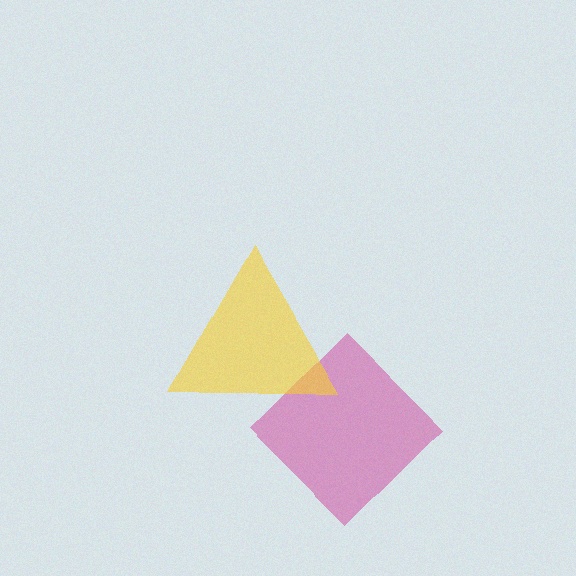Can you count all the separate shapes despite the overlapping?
Yes, there are 2 separate shapes.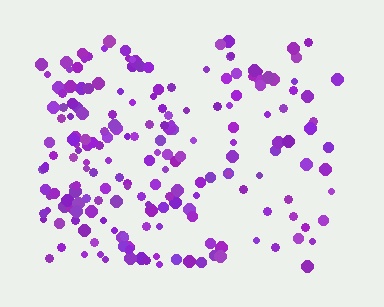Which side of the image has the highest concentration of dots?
The left.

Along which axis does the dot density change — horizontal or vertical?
Horizontal.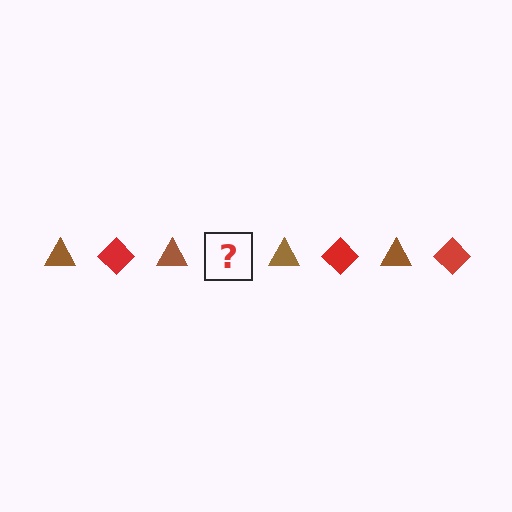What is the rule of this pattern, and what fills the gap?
The rule is that the pattern alternates between brown triangle and red diamond. The gap should be filled with a red diamond.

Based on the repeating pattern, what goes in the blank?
The blank should be a red diamond.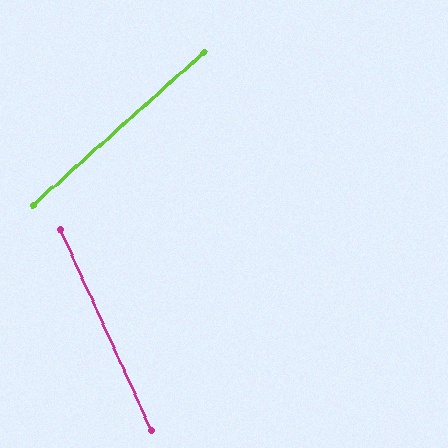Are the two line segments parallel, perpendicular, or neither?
Neither parallel nor perpendicular — they differ by about 73°.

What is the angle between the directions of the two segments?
Approximately 73 degrees.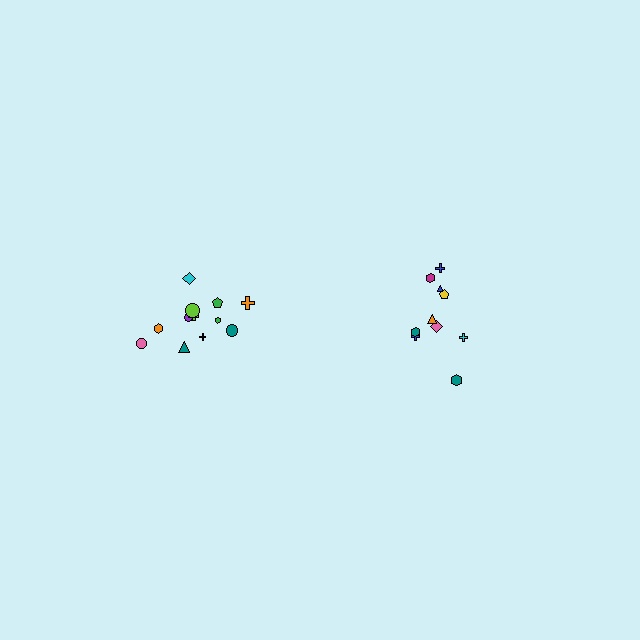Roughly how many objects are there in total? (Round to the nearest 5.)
Roughly 20 objects in total.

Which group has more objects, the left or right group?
The left group.